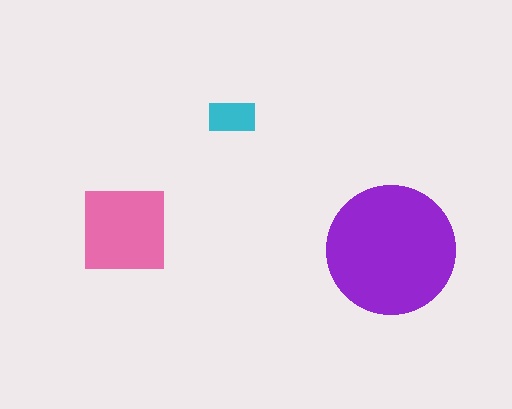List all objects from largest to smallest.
The purple circle, the pink square, the cyan rectangle.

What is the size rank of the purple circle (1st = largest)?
1st.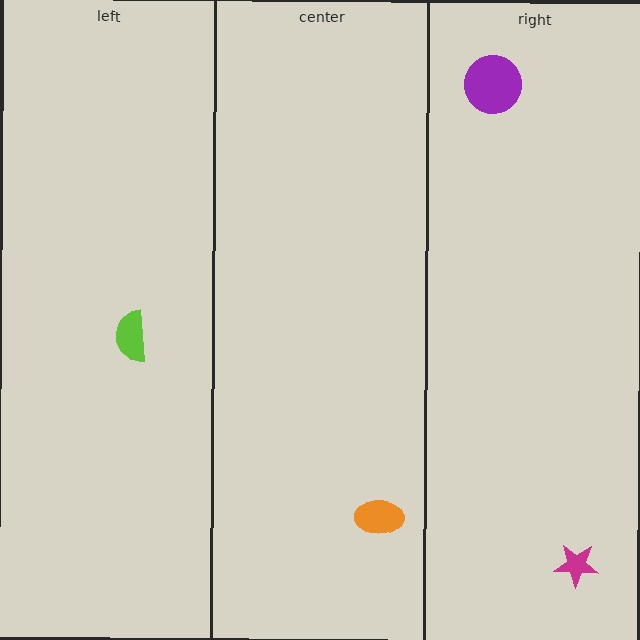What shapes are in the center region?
The orange ellipse.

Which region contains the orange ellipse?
The center region.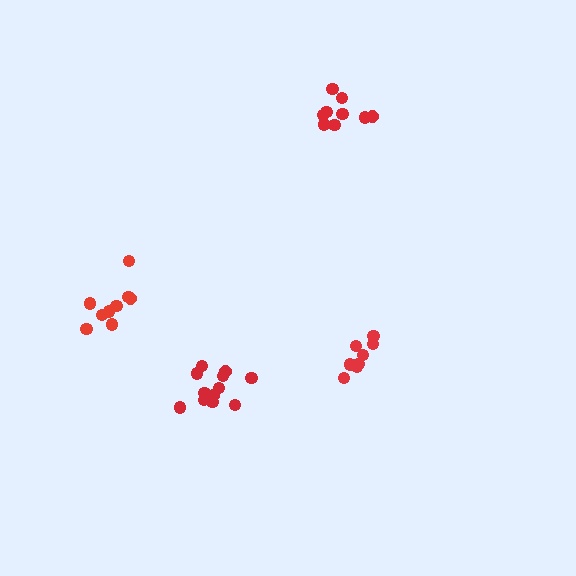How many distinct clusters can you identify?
There are 4 distinct clusters.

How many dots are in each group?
Group 1: 9 dots, Group 2: 9 dots, Group 3: 9 dots, Group 4: 12 dots (39 total).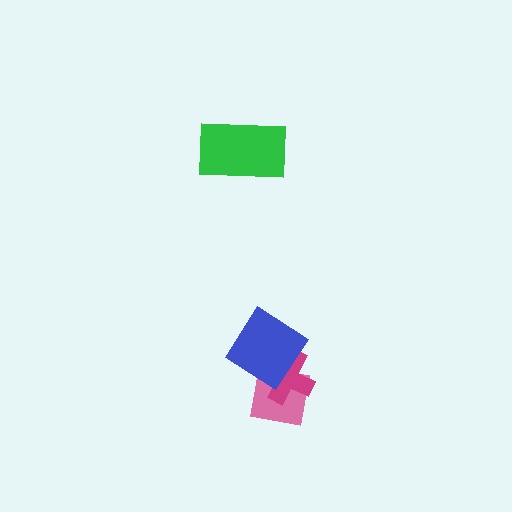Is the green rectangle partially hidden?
No, no other shape covers it.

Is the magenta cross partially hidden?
Yes, it is partially covered by another shape.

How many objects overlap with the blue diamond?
2 objects overlap with the blue diamond.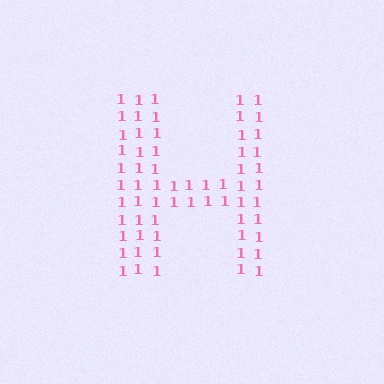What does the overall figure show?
The overall figure shows the letter H.